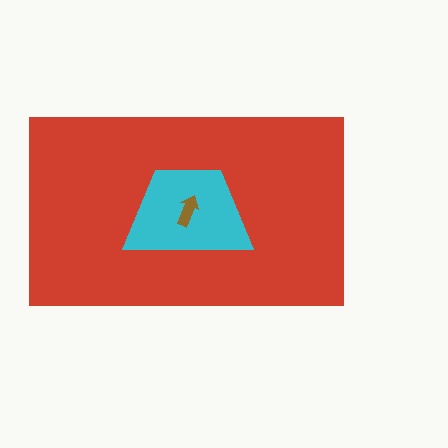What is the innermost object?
The brown arrow.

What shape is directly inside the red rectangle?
The cyan trapezoid.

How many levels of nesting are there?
3.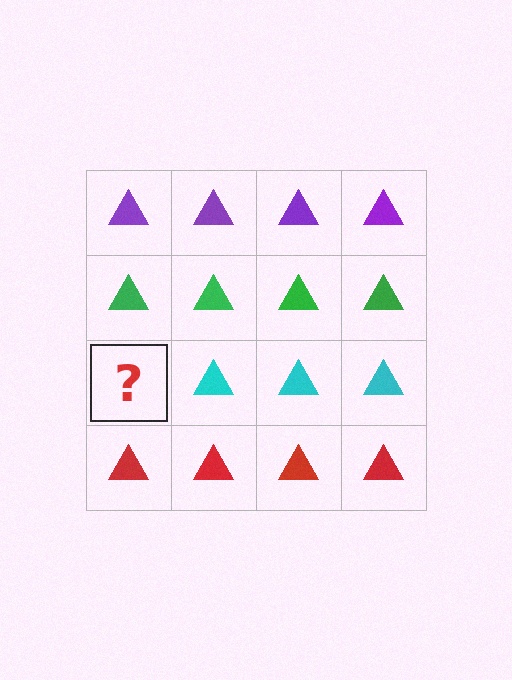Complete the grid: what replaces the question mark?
The question mark should be replaced with a cyan triangle.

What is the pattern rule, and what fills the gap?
The rule is that each row has a consistent color. The gap should be filled with a cyan triangle.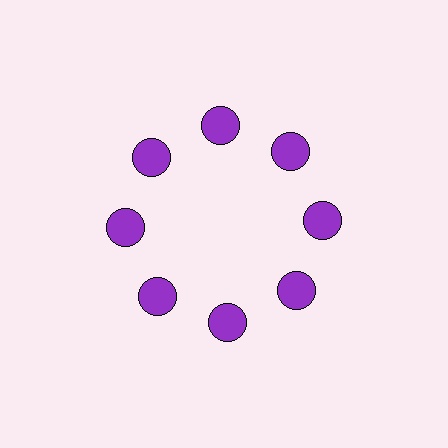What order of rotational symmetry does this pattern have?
This pattern has 8-fold rotational symmetry.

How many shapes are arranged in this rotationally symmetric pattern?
There are 8 shapes, arranged in 8 groups of 1.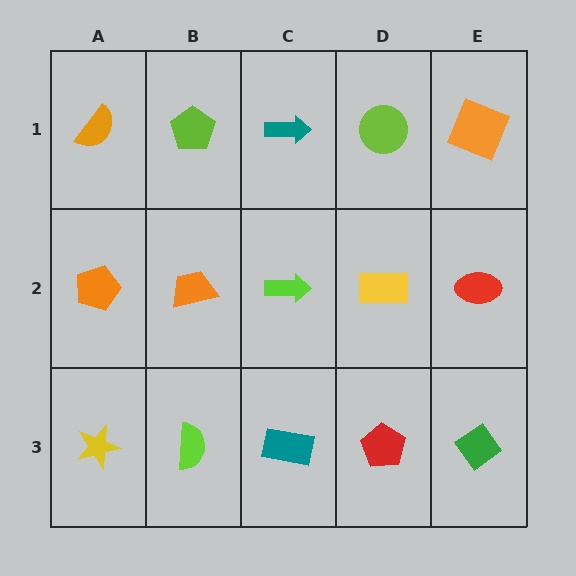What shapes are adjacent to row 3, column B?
An orange trapezoid (row 2, column B), a yellow star (row 3, column A), a teal rectangle (row 3, column C).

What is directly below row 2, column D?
A red pentagon.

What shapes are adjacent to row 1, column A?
An orange pentagon (row 2, column A), a lime pentagon (row 1, column B).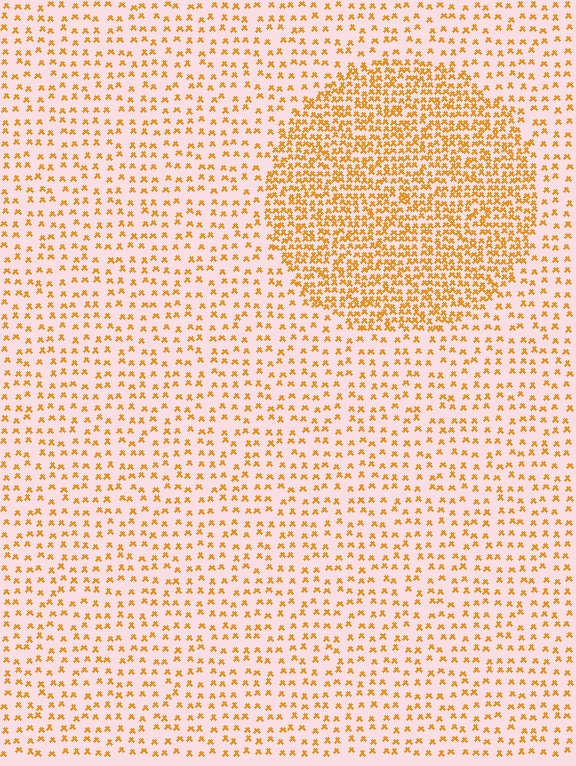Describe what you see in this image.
The image contains small orange elements arranged at two different densities. A circle-shaped region is visible where the elements are more densely packed than the surrounding area.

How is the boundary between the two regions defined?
The boundary is defined by a change in element density (approximately 2.4x ratio). All elements are the same color, size, and shape.